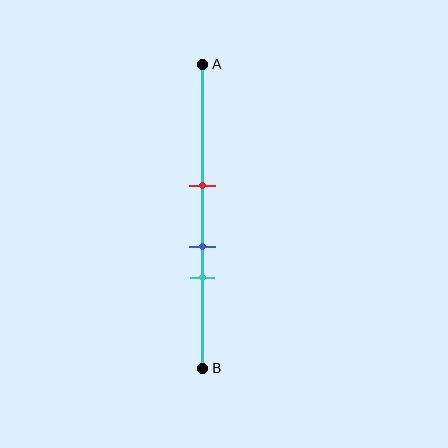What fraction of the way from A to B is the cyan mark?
The cyan mark is approximately 70% (0.7) of the way from A to B.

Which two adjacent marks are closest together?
The blue and cyan marks are the closest adjacent pair.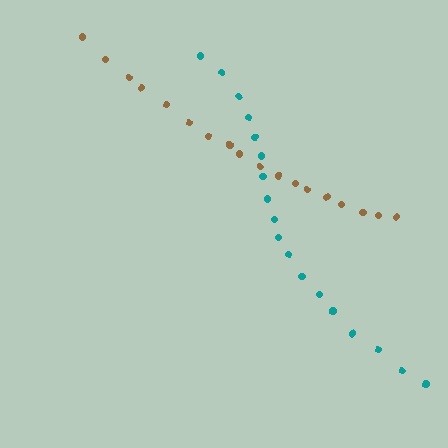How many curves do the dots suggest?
There are 2 distinct paths.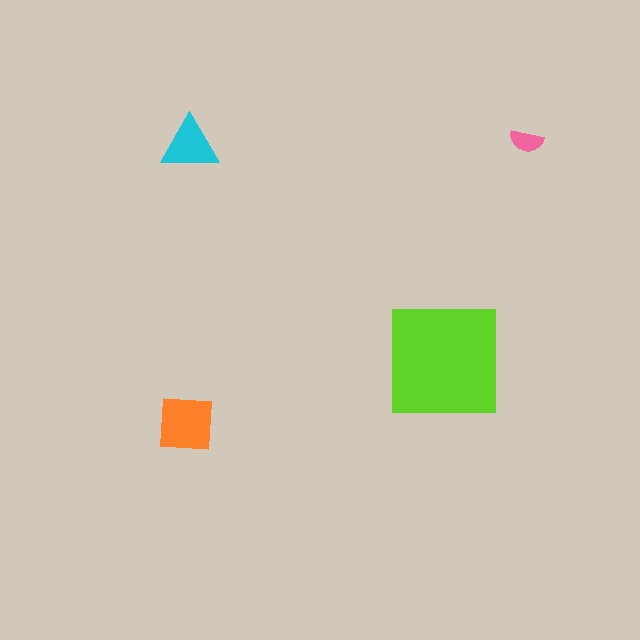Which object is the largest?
The lime square.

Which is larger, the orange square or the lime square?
The lime square.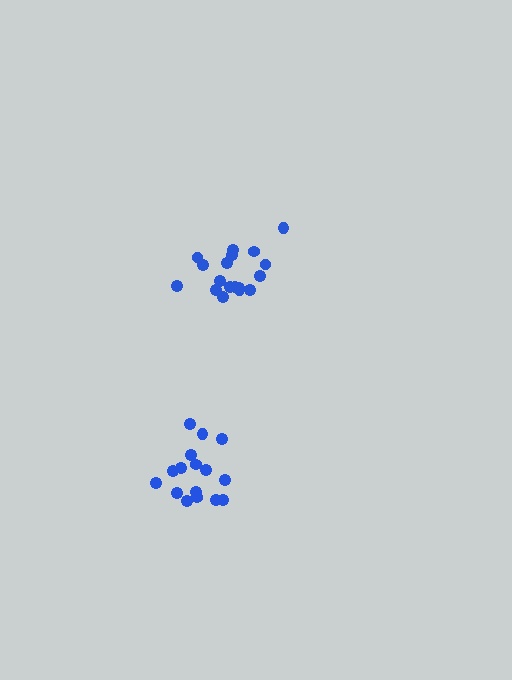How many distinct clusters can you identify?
There are 2 distinct clusters.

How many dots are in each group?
Group 1: 18 dots, Group 2: 16 dots (34 total).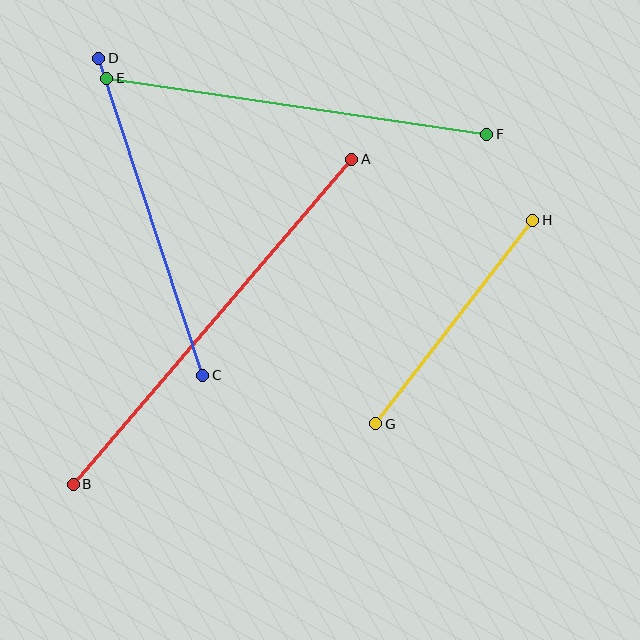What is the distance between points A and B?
The distance is approximately 428 pixels.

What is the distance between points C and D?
The distance is approximately 334 pixels.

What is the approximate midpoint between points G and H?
The midpoint is at approximately (454, 322) pixels.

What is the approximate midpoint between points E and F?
The midpoint is at approximately (297, 106) pixels.